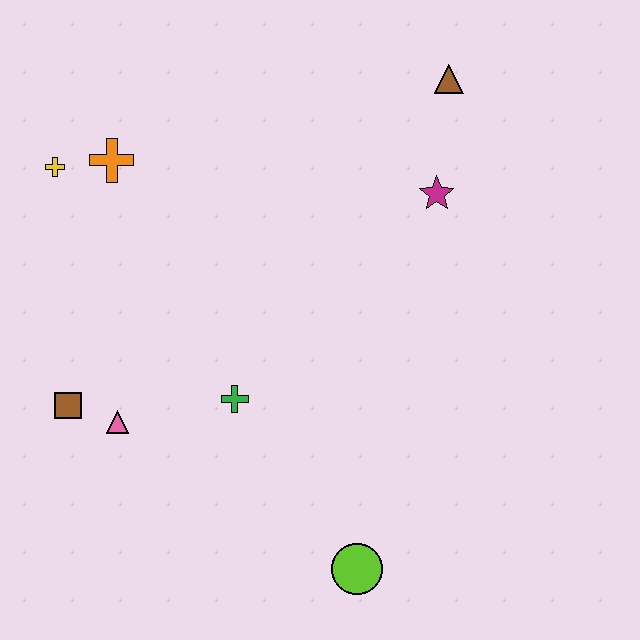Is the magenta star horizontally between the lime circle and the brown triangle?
Yes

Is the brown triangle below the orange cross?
No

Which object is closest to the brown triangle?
The magenta star is closest to the brown triangle.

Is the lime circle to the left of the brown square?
No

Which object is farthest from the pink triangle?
The brown triangle is farthest from the pink triangle.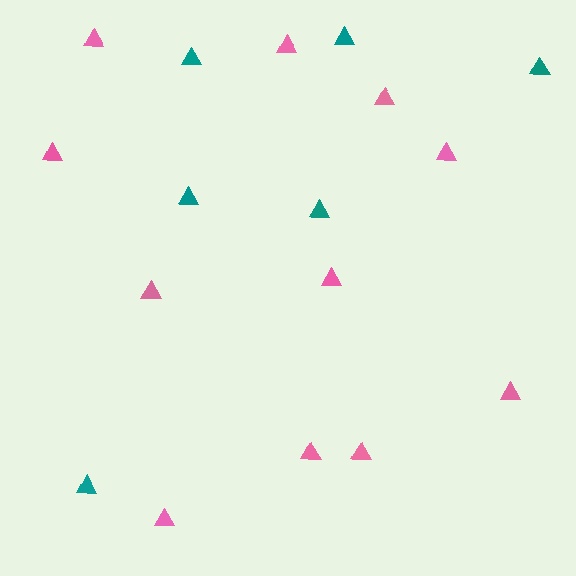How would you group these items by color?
There are 2 groups: one group of teal triangles (6) and one group of pink triangles (11).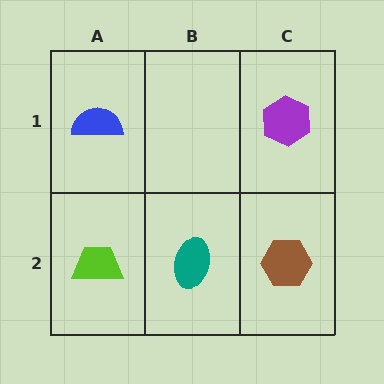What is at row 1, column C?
A purple hexagon.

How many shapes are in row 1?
2 shapes.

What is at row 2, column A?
A lime trapezoid.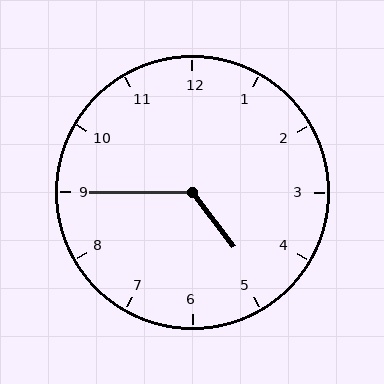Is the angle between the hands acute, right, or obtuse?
It is obtuse.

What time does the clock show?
4:45.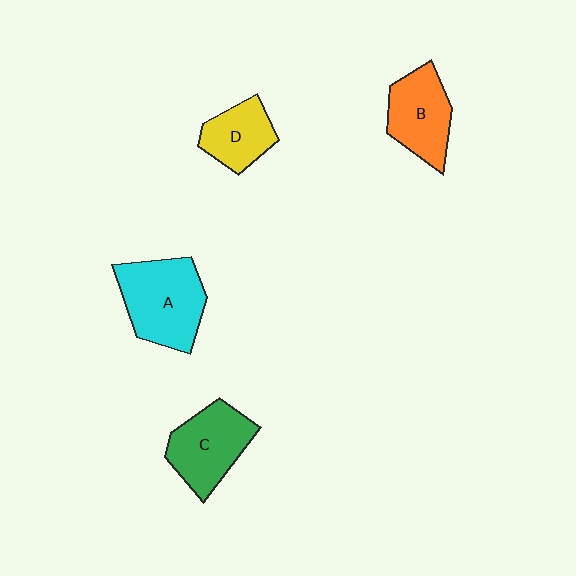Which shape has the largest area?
Shape A (cyan).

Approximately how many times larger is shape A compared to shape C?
Approximately 1.2 times.